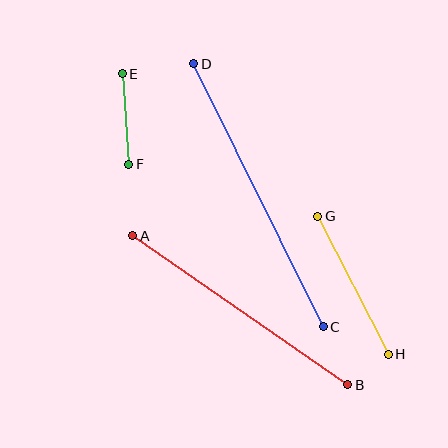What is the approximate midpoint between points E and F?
The midpoint is at approximately (126, 119) pixels.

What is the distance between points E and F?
The distance is approximately 91 pixels.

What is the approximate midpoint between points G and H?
The midpoint is at approximately (353, 285) pixels.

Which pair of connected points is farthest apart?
Points C and D are farthest apart.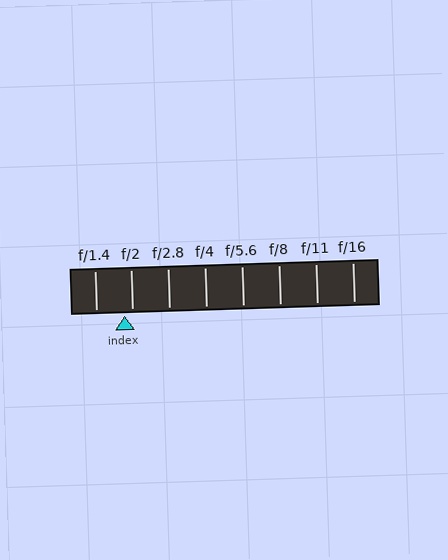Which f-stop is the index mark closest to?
The index mark is closest to f/2.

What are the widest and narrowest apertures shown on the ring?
The widest aperture shown is f/1.4 and the narrowest is f/16.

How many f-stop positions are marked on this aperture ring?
There are 8 f-stop positions marked.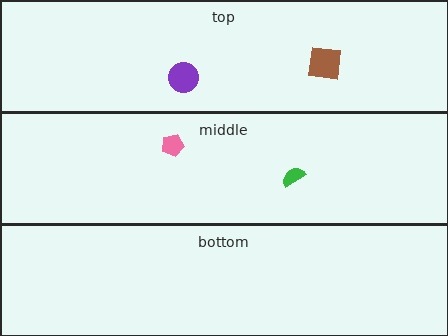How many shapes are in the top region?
2.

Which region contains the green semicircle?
The middle region.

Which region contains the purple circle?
The top region.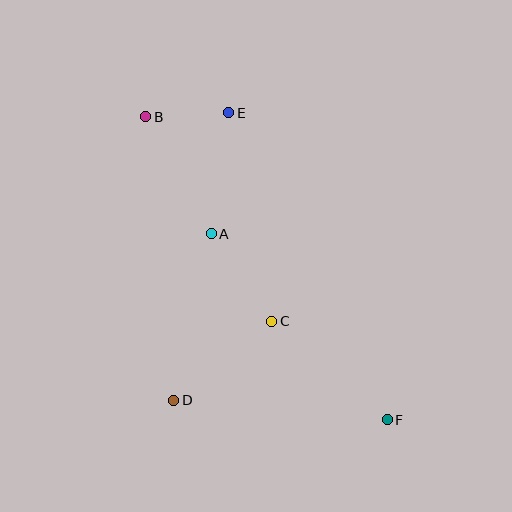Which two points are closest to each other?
Points B and E are closest to each other.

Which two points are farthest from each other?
Points B and F are farthest from each other.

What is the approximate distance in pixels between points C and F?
The distance between C and F is approximately 152 pixels.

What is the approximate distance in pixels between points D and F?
The distance between D and F is approximately 214 pixels.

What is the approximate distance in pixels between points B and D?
The distance between B and D is approximately 285 pixels.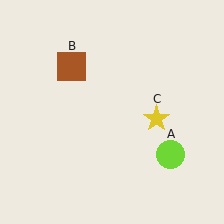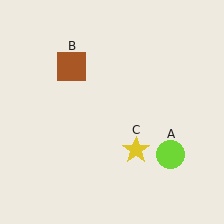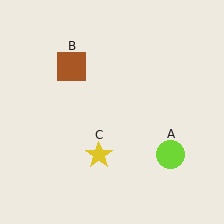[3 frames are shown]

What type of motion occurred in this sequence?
The yellow star (object C) rotated clockwise around the center of the scene.